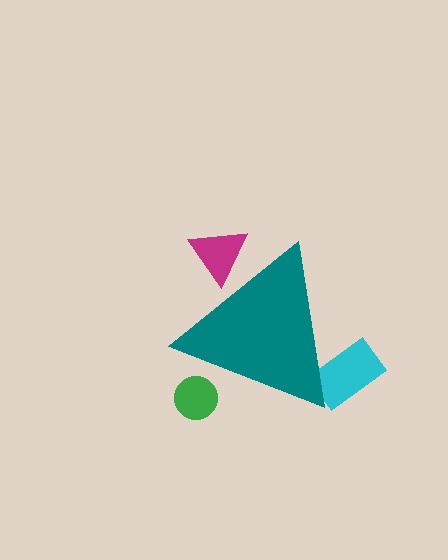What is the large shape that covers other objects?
A teal triangle.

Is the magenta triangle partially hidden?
Yes, the magenta triangle is partially hidden behind the teal triangle.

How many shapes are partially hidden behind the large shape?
3 shapes are partially hidden.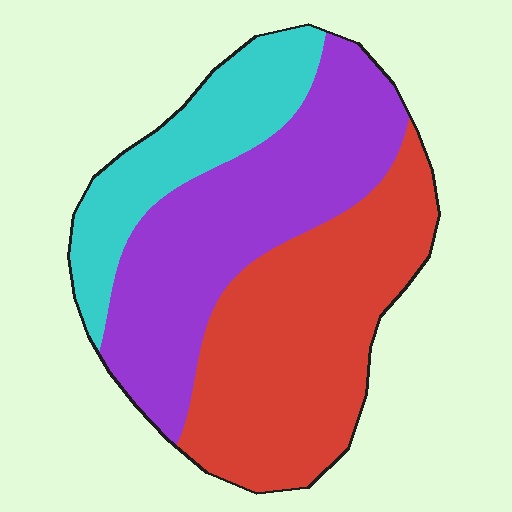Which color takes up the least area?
Cyan, at roughly 20%.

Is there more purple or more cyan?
Purple.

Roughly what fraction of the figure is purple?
Purple covers around 40% of the figure.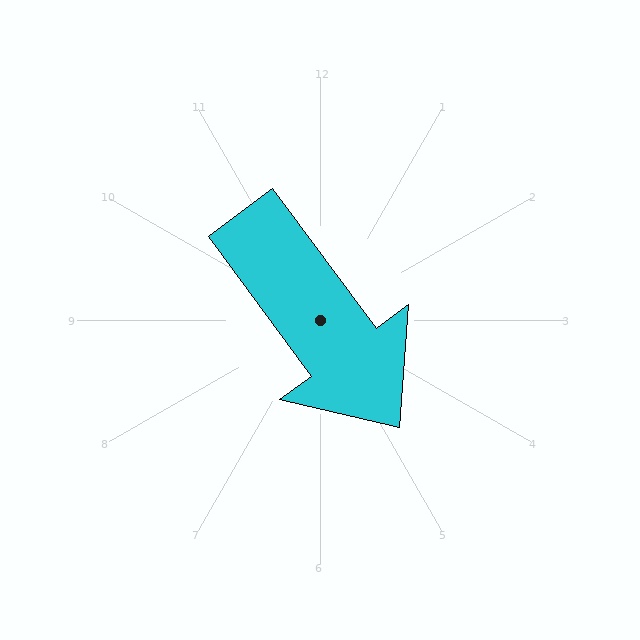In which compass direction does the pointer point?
Southeast.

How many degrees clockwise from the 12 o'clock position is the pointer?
Approximately 143 degrees.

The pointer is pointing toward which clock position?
Roughly 5 o'clock.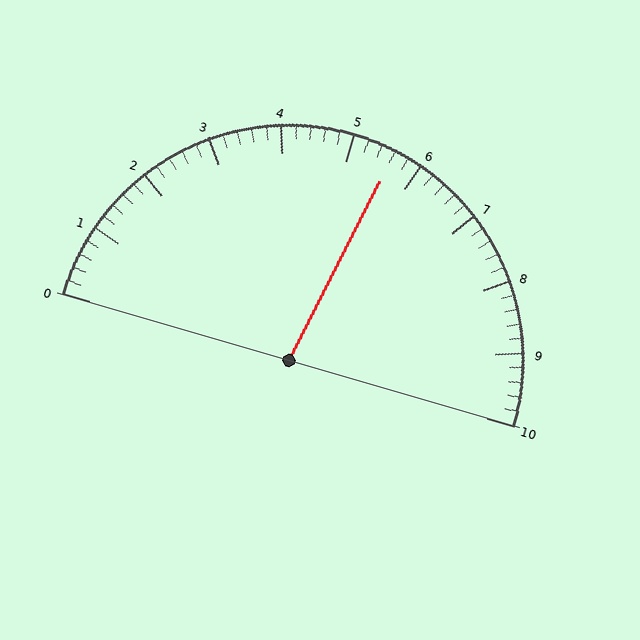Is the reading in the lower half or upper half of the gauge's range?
The reading is in the upper half of the range (0 to 10).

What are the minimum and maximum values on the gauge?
The gauge ranges from 0 to 10.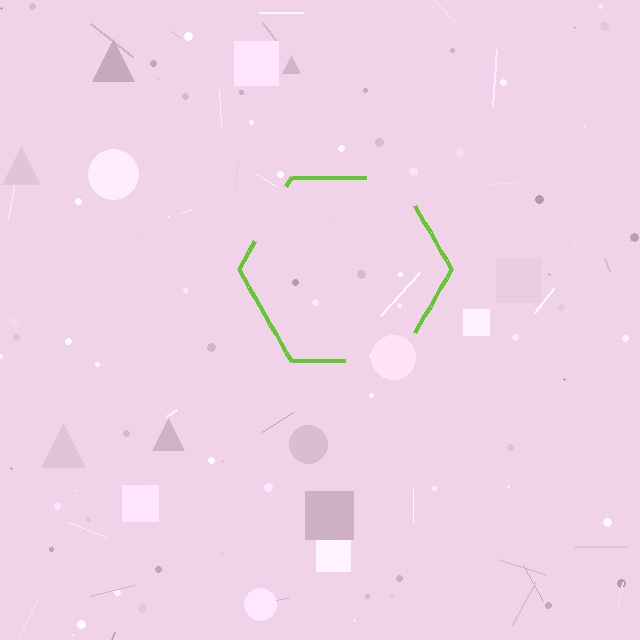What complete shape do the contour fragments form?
The contour fragments form a hexagon.